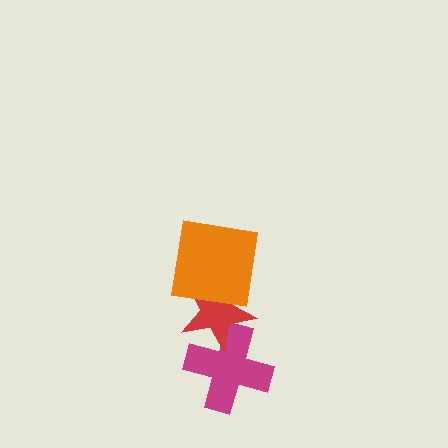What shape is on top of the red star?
The orange square is on top of the red star.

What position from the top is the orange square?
The orange square is 1st from the top.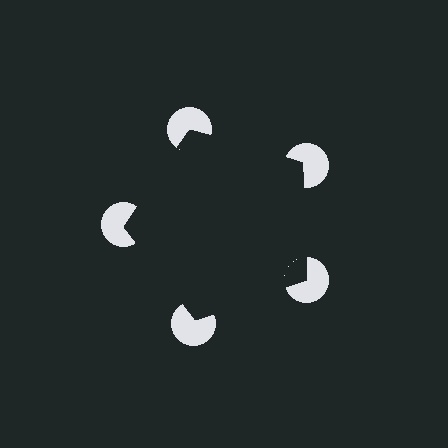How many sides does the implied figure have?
5 sides.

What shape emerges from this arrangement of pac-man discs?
An illusory pentagon — its edges are inferred from the aligned wedge cuts in the pac-man discs, not physically drawn.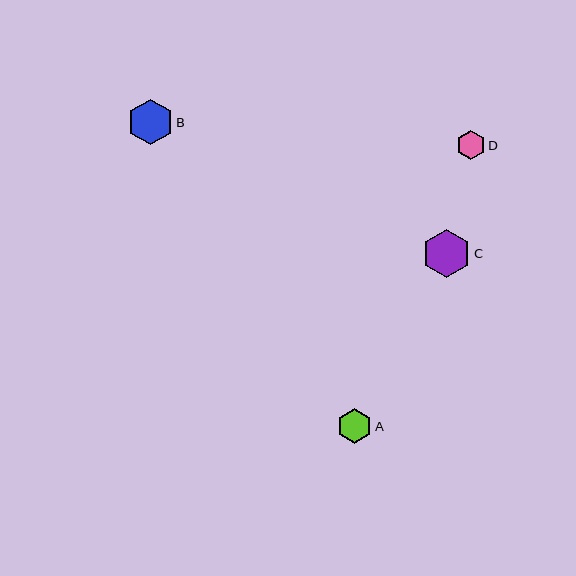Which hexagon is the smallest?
Hexagon D is the smallest with a size of approximately 29 pixels.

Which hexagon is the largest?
Hexagon C is the largest with a size of approximately 48 pixels.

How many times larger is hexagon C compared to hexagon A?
Hexagon C is approximately 1.4 times the size of hexagon A.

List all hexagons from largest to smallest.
From largest to smallest: C, B, A, D.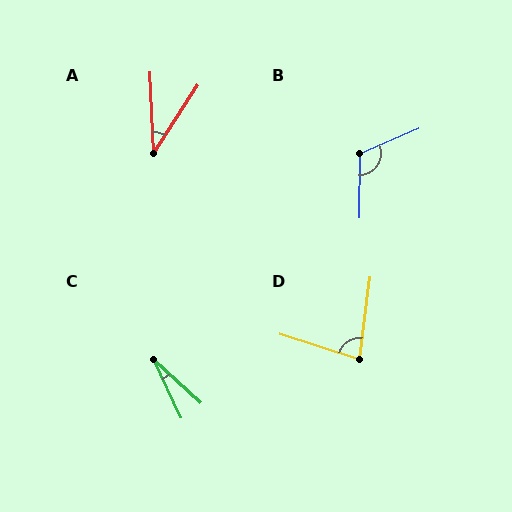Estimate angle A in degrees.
Approximately 35 degrees.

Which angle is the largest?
B, at approximately 114 degrees.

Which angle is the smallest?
C, at approximately 22 degrees.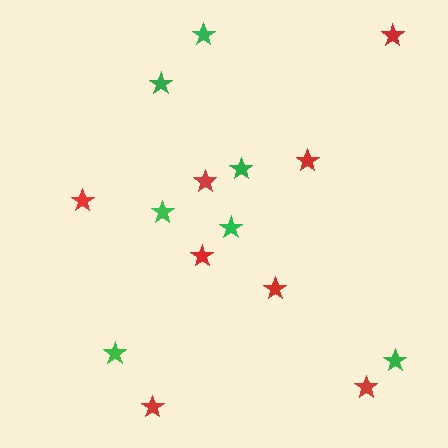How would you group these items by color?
There are 2 groups: one group of red stars (8) and one group of green stars (7).